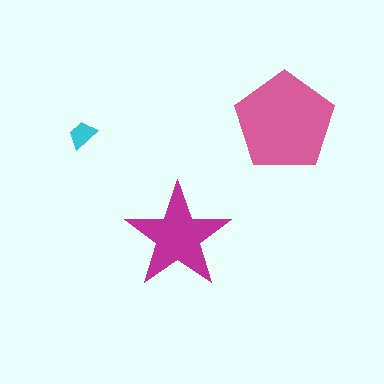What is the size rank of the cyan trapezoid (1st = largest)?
3rd.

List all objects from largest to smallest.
The pink pentagon, the magenta star, the cyan trapezoid.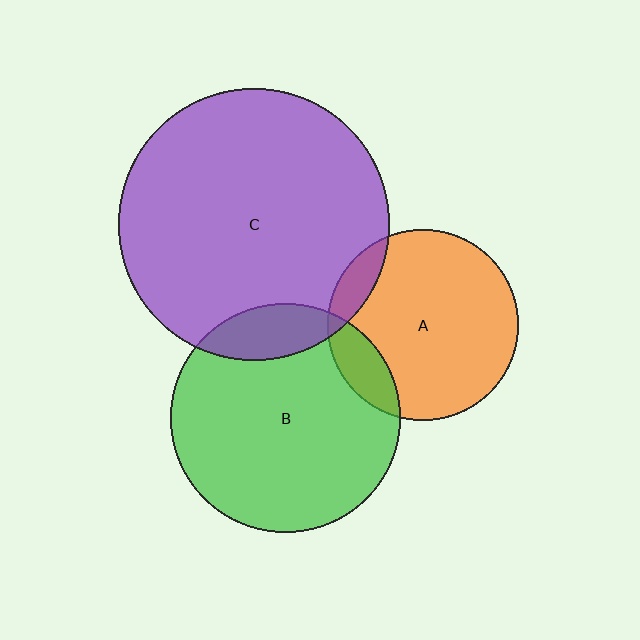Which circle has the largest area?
Circle C (purple).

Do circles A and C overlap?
Yes.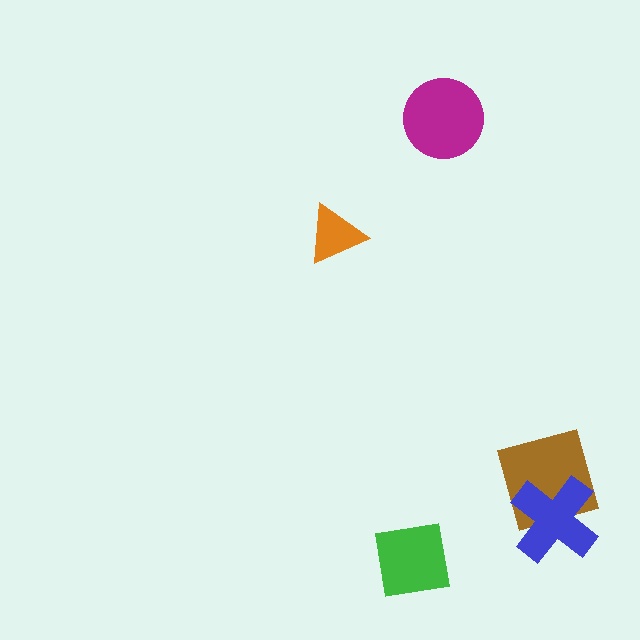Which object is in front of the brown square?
The blue cross is in front of the brown square.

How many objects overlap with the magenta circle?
0 objects overlap with the magenta circle.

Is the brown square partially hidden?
Yes, it is partially covered by another shape.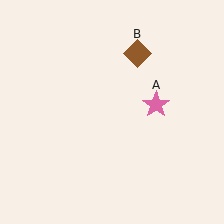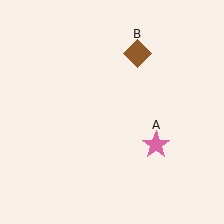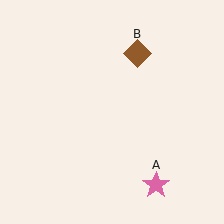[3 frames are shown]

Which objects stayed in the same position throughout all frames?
Brown diamond (object B) remained stationary.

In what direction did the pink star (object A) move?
The pink star (object A) moved down.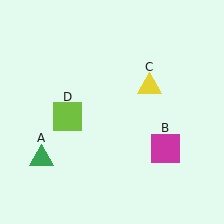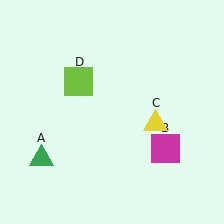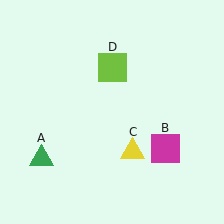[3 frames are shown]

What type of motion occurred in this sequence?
The yellow triangle (object C), lime square (object D) rotated clockwise around the center of the scene.